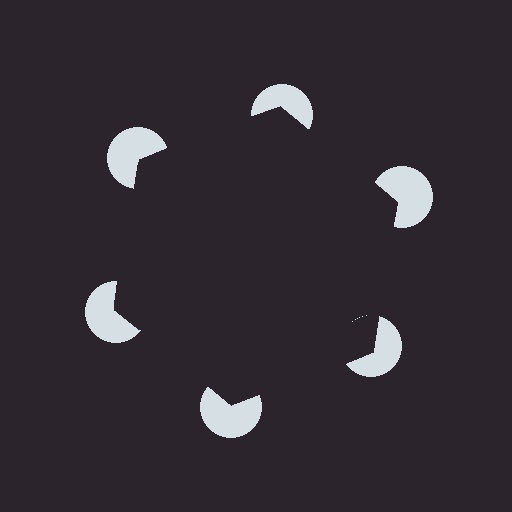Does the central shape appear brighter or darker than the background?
It typically appears slightly darker than the background, even though no actual brightness change is drawn.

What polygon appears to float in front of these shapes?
An illusory hexagon — its edges are inferred from the aligned wedge cuts in the pac-man discs, not physically drawn.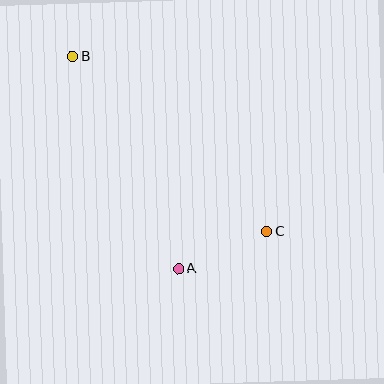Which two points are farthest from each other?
Points B and C are farthest from each other.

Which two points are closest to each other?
Points A and C are closest to each other.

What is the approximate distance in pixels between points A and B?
The distance between A and B is approximately 237 pixels.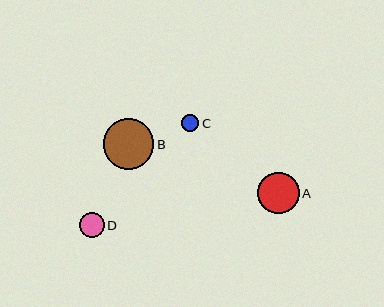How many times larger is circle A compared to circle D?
Circle A is approximately 1.7 times the size of circle D.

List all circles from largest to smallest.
From largest to smallest: B, A, D, C.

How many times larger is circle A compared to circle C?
Circle A is approximately 2.4 times the size of circle C.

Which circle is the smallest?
Circle C is the smallest with a size of approximately 17 pixels.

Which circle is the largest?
Circle B is the largest with a size of approximately 51 pixels.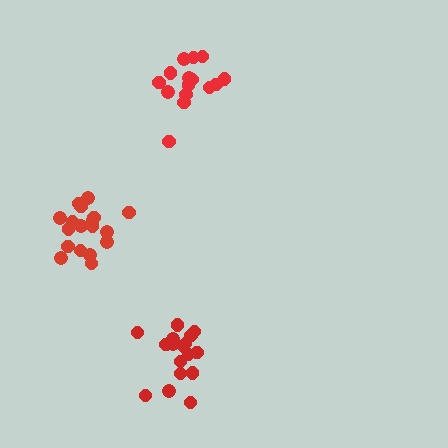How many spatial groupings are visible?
There are 3 spatial groupings.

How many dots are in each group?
Group 1: 18 dots, Group 2: 15 dots, Group 3: 18 dots (51 total).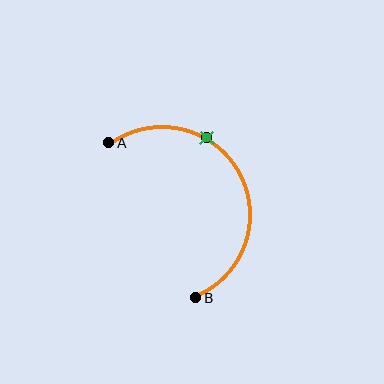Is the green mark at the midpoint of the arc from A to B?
No. The green mark lies on the arc but is closer to endpoint A. The arc midpoint would be at the point on the curve equidistant along the arc from both A and B.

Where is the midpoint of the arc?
The arc midpoint is the point on the curve farthest from the straight line joining A and B. It sits to the right of that line.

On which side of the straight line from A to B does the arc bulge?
The arc bulges to the right of the straight line connecting A and B.